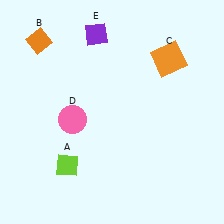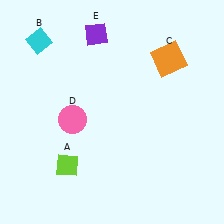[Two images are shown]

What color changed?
The diamond (B) changed from orange in Image 1 to cyan in Image 2.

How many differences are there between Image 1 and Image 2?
There is 1 difference between the two images.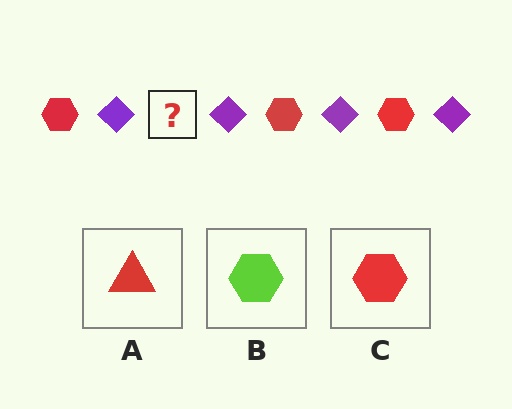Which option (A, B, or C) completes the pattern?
C.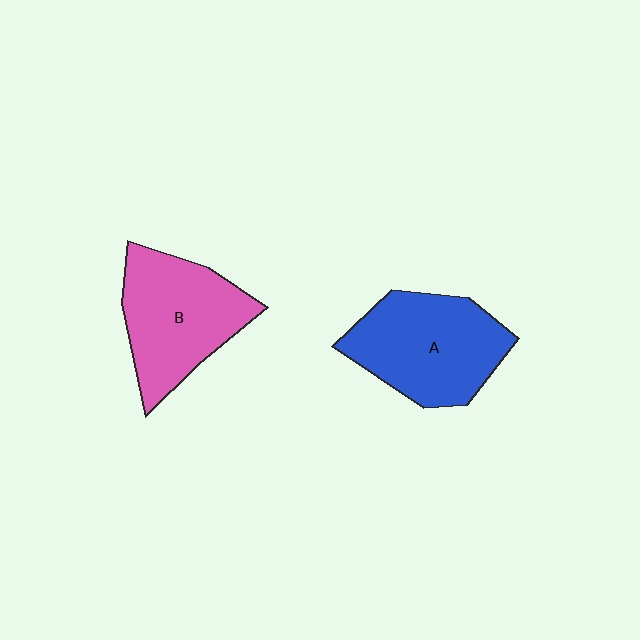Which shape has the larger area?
Shape A (blue).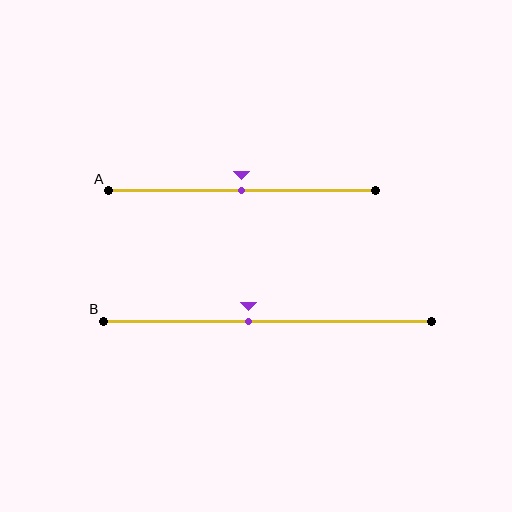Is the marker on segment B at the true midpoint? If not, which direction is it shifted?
No, the marker on segment B is shifted to the left by about 6% of the segment length.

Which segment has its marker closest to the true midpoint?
Segment A has its marker closest to the true midpoint.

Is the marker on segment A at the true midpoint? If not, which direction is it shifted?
Yes, the marker on segment A is at the true midpoint.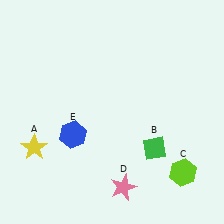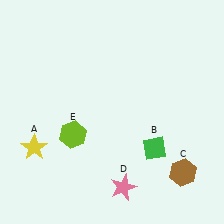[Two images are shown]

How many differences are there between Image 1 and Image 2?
There are 2 differences between the two images.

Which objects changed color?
C changed from lime to brown. E changed from blue to lime.